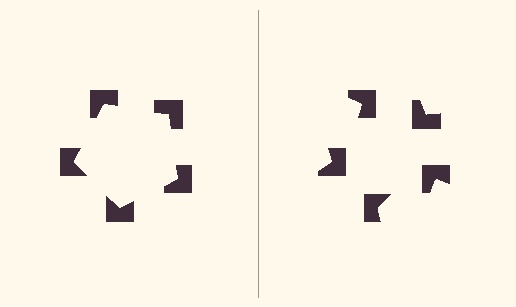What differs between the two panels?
The notched squares are positioned identically on both sides; only the wedge orientations differ. On the left they align to a pentagon; on the right they are misaligned.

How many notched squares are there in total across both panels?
10 — 5 on each side.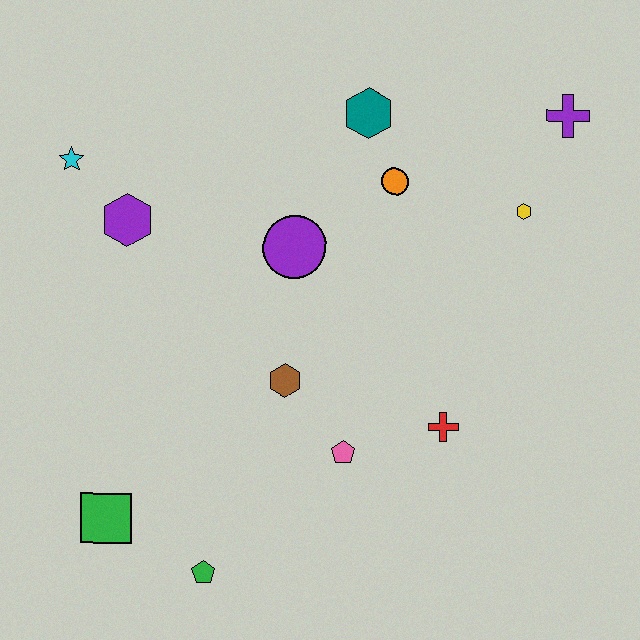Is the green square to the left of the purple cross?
Yes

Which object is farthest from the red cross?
The cyan star is farthest from the red cross.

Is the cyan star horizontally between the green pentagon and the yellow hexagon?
No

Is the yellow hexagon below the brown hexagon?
No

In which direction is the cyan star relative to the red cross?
The cyan star is to the left of the red cross.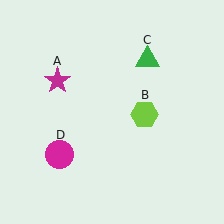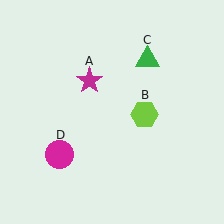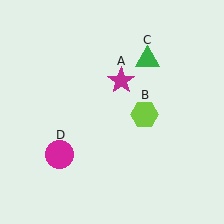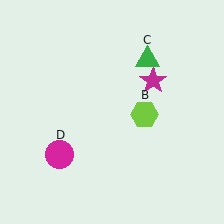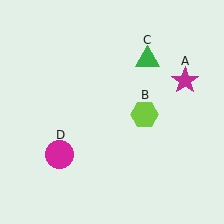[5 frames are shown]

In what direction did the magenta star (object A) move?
The magenta star (object A) moved right.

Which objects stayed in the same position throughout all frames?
Lime hexagon (object B) and green triangle (object C) and magenta circle (object D) remained stationary.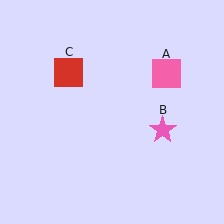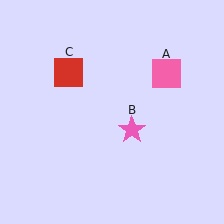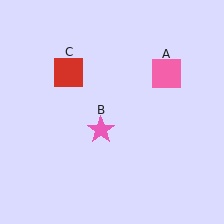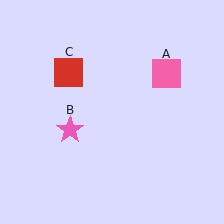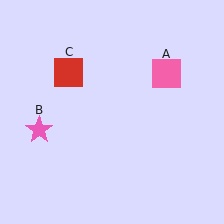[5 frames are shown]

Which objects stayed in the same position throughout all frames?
Pink square (object A) and red square (object C) remained stationary.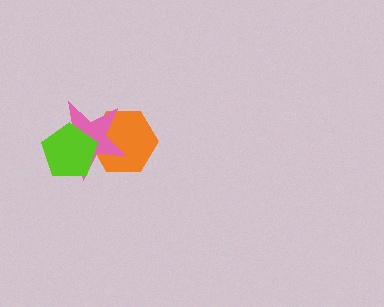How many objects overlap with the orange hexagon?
2 objects overlap with the orange hexagon.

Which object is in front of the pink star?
The lime pentagon is in front of the pink star.